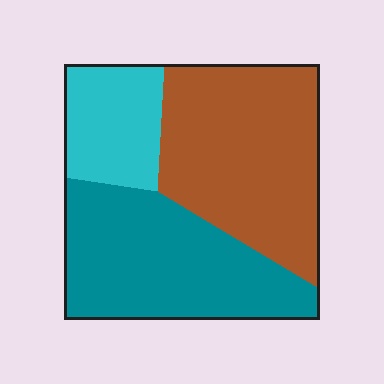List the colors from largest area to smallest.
From largest to smallest: brown, teal, cyan.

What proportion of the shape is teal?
Teal covers 39% of the shape.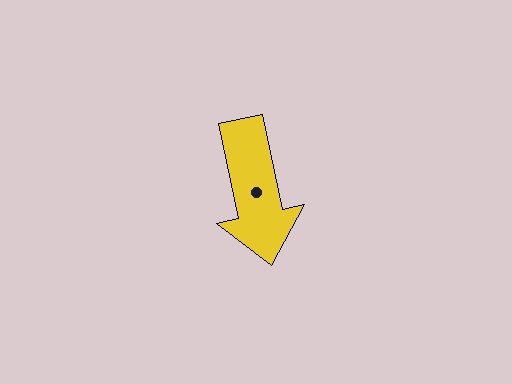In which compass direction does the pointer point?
South.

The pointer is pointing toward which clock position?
Roughly 6 o'clock.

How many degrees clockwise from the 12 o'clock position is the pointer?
Approximately 168 degrees.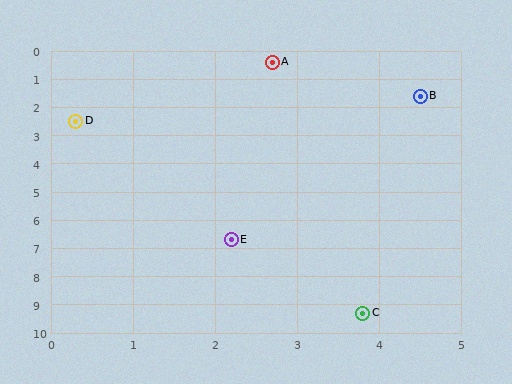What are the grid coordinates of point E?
Point E is at approximately (2.2, 6.7).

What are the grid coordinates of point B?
Point B is at approximately (4.5, 1.6).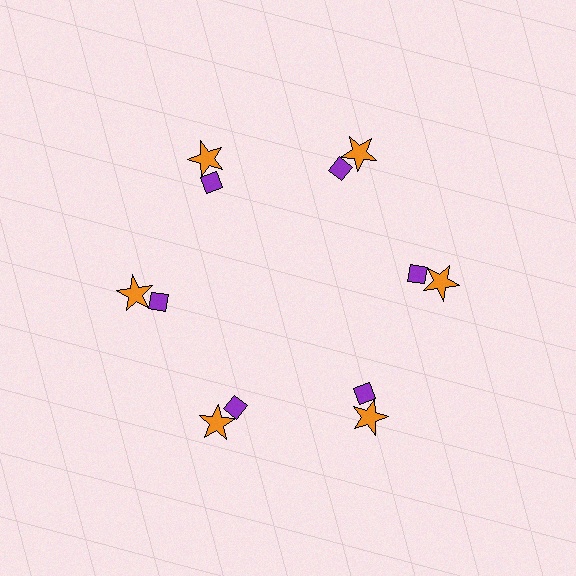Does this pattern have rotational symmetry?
Yes, this pattern has 6-fold rotational symmetry. It looks the same after rotating 60 degrees around the center.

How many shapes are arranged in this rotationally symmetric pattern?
There are 12 shapes, arranged in 6 groups of 2.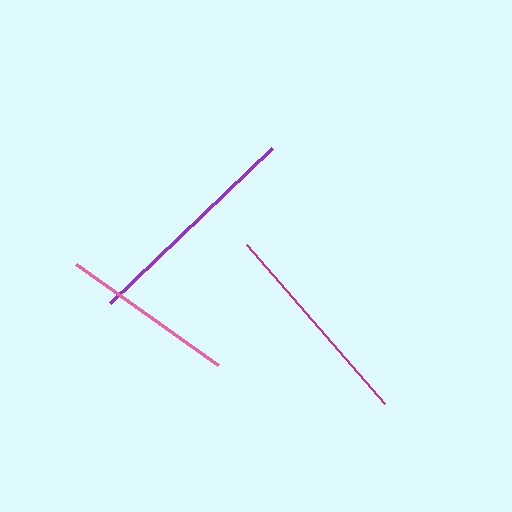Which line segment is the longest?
The purple line is the longest at approximately 224 pixels.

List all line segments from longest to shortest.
From longest to shortest: purple, magenta, pink.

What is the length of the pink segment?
The pink segment is approximately 174 pixels long.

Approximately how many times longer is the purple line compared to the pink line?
The purple line is approximately 1.3 times the length of the pink line.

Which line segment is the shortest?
The pink line is the shortest at approximately 174 pixels.